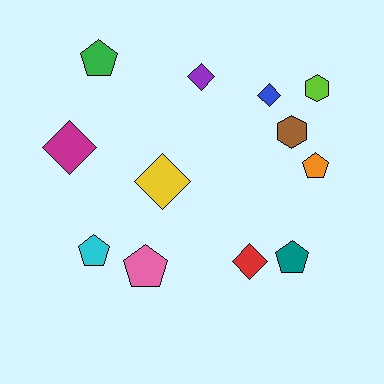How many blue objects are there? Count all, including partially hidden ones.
There is 1 blue object.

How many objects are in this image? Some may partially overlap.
There are 12 objects.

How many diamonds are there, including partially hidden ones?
There are 5 diamonds.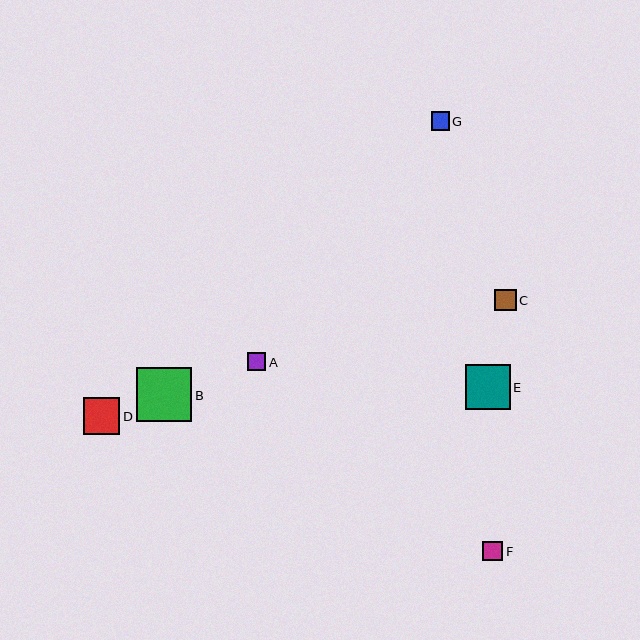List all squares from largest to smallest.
From largest to smallest: B, E, D, C, F, G, A.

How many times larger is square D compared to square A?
Square D is approximately 2.0 times the size of square A.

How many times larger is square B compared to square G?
Square B is approximately 3.0 times the size of square G.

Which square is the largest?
Square B is the largest with a size of approximately 55 pixels.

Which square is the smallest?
Square A is the smallest with a size of approximately 18 pixels.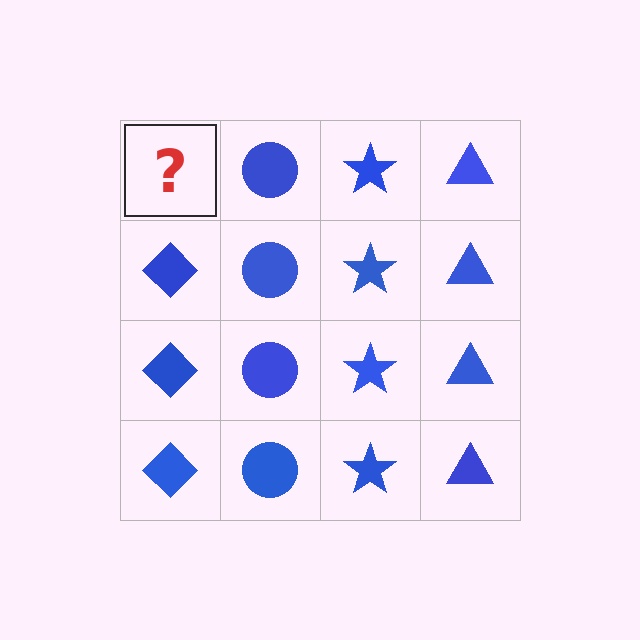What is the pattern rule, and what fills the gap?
The rule is that each column has a consistent shape. The gap should be filled with a blue diamond.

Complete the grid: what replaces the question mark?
The question mark should be replaced with a blue diamond.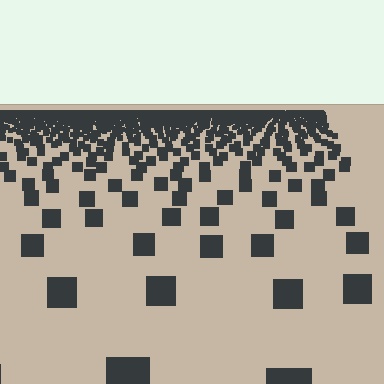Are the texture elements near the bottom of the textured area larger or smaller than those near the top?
Larger. Near the bottom, elements are closer to the viewer and appear at a bigger on-screen size.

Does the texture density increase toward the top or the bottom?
Density increases toward the top.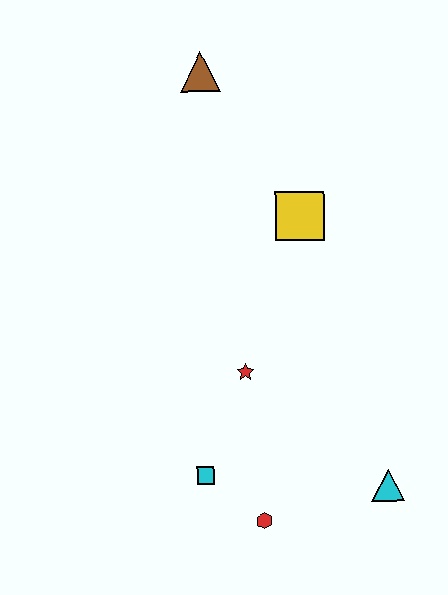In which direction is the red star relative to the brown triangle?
The red star is below the brown triangle.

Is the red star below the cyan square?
No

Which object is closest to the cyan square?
The red hexagon is closest to the cyan square.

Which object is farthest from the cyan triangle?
The brown triangle is farthest from the cyan triangle.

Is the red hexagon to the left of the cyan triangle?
Yes